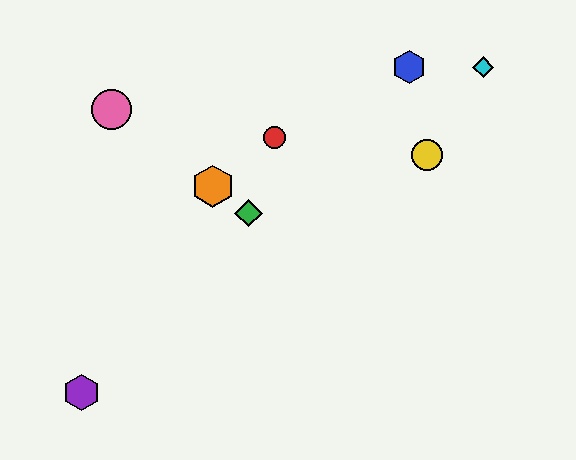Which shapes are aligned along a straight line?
The green diamond, the orange hexagon, the pink circle are aligned along a straight line.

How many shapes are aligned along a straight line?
3 shapes (the green diamond, the orange hexagon, the pink circle) are aligned along a straight line.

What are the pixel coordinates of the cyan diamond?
The cyan diamond is at (483, 67).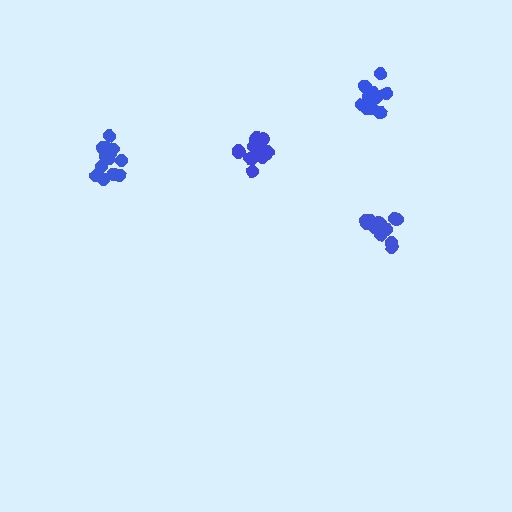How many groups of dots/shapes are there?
There are 4 groups.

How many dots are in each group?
Group 1: 12 dots, Group 2: 17 dots, Group 3: 16 dots, Group 4: 15 dots (60 total).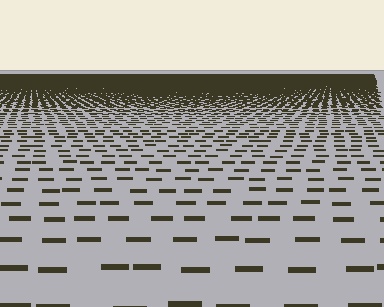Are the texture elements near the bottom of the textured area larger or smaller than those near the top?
Larger. Near the bottom, elements are closer to the viewer and appear at a bigger on-screen size.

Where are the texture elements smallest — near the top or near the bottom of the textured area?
Near the top.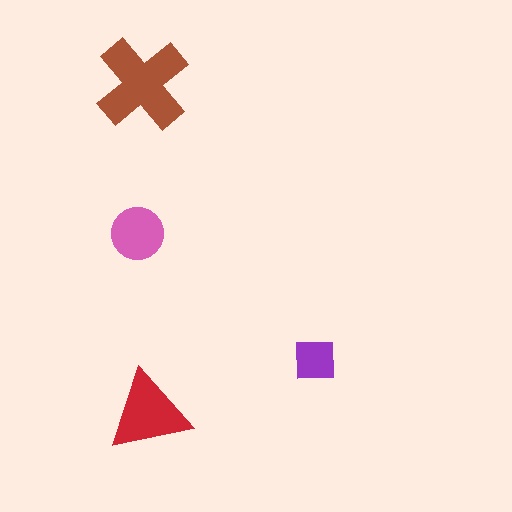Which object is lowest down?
The red triangle is bottommost.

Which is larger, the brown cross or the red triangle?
The brown cross.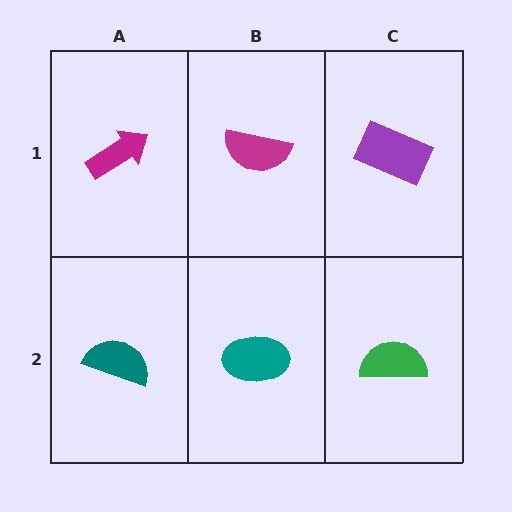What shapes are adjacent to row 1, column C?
A green semicircle (row 2, column C), a magenta semicircle (row 1, column B).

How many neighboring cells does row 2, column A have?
2.